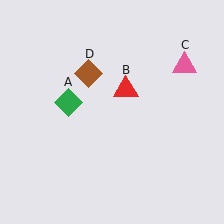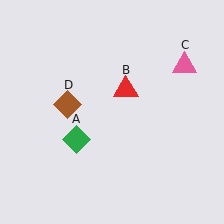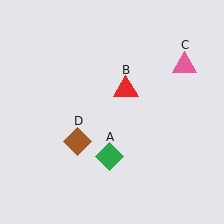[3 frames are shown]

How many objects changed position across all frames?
2 objects changed position: green diamond (object A), brown diamond (object D).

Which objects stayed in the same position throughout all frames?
Red triangle (object B) and pink triangle (object C) remained stationary.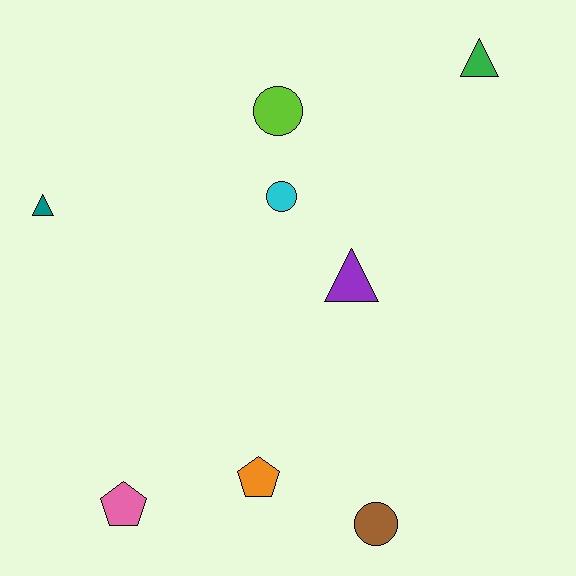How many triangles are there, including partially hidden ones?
There are 3 triangles.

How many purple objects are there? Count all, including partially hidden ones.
There is 1 purple object.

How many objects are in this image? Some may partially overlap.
There are 8 objects.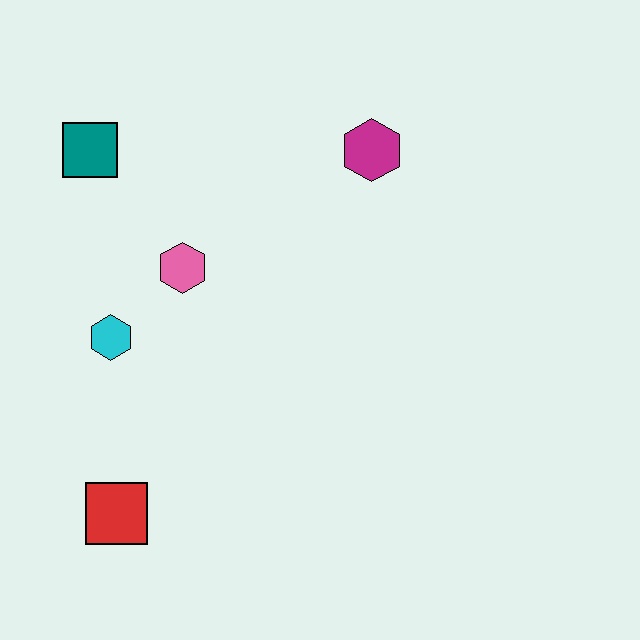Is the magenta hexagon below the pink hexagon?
No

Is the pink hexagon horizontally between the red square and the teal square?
No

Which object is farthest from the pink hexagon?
The red square is farthest from the pink hexagon.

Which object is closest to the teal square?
The pink hexagon is closest to the teal square.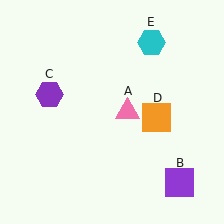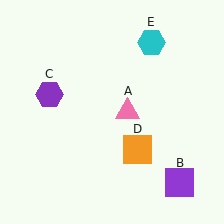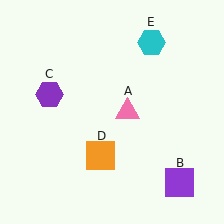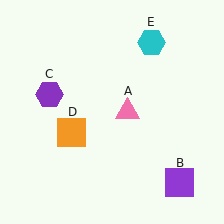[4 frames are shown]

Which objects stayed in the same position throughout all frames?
Pink triangle (object A) and purple square (object B) and purple hexagon (object C) and cyan hexagon (object E) remained stationary.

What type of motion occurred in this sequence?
The orange square (object D) rotated clockwise around the center of the scene.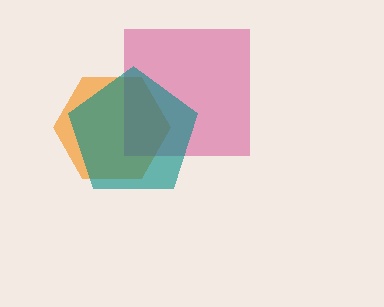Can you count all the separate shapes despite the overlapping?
Yes, there are 3 separate shapes.